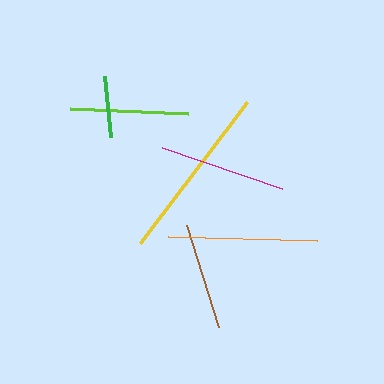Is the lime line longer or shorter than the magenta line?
The magenta line is longer than the lime line.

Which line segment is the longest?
The yellow line is the longest at approximately 178 pixels.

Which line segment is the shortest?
The green line is the shortest at approximately 61 pixels.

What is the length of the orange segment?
The orange segment is approximately 148 pixels long.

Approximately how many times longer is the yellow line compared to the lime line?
The yellow line is approximately 1.5 times the length of the lime line.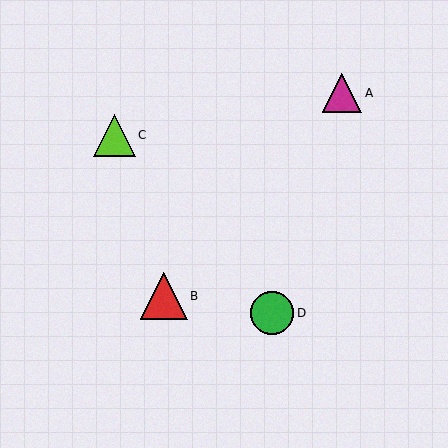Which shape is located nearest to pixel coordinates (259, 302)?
The green circle (labeled D) at (272, 313) is nearest to that location.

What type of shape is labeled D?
Shape D is a green circle.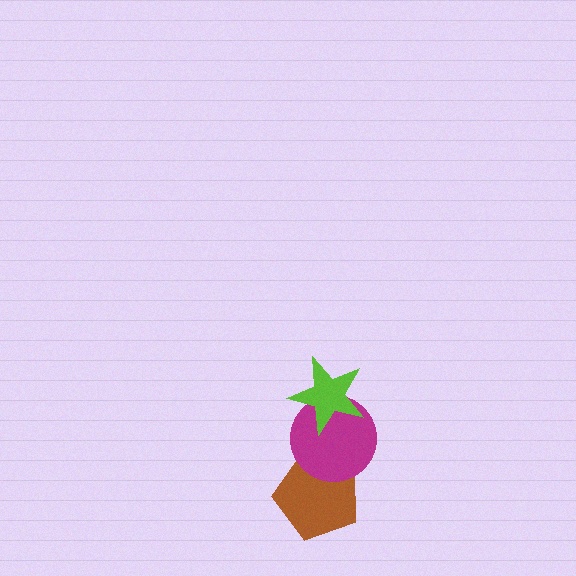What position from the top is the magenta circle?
The magenta circle is 2nd from the top.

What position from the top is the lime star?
The lime star is 1st from the top.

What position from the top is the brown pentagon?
The brown pentagon is 3rd from the top.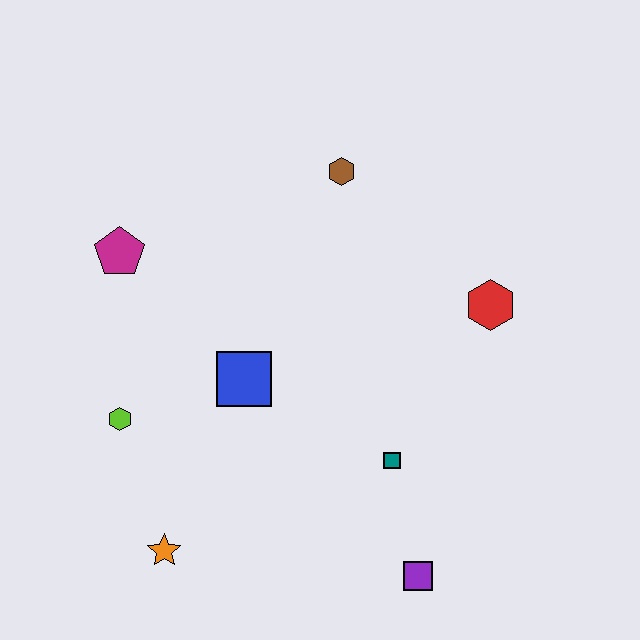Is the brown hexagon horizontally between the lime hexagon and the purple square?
Yes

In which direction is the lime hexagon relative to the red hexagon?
The lime hexagon is to the left of the red hexagon.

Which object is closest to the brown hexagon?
The red hexagon is closest to the brown hexagon.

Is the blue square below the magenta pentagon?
Yes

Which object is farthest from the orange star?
The brown hexagon is farthest from the orange star.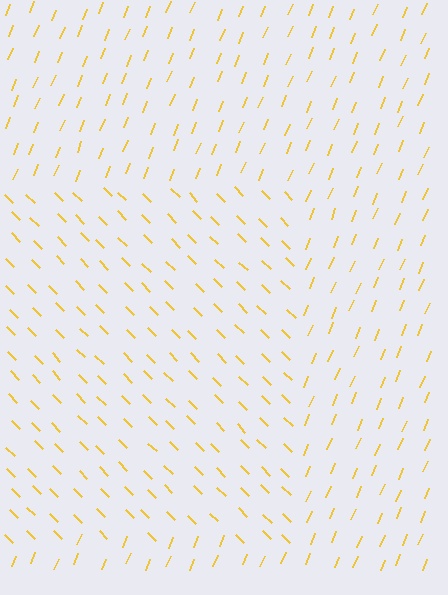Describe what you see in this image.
The image is filled with small yellow line segments. A rectangle region in the image has lines oriented differently from the surrounding lines, creating a visible texture boundary.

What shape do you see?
I see a rectangle.